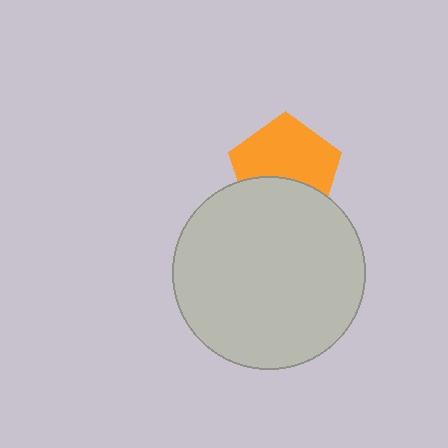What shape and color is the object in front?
The object in front is a light gray circle.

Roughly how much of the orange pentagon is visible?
About half of it is visible (roughly 63%).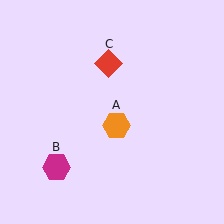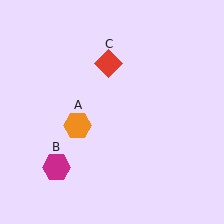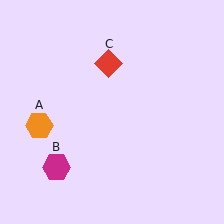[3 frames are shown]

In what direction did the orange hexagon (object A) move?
The orange hexagon (object A) moved left.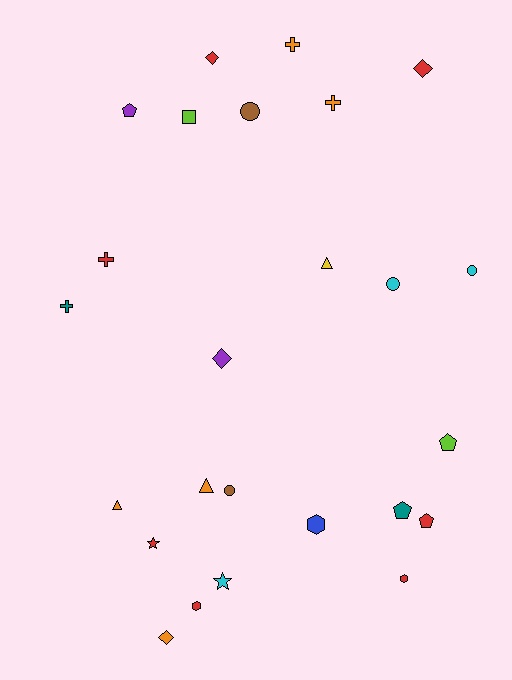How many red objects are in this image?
There are 7 red objects.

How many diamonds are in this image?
There are 4 diamonds.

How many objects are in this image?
There are 25 objects.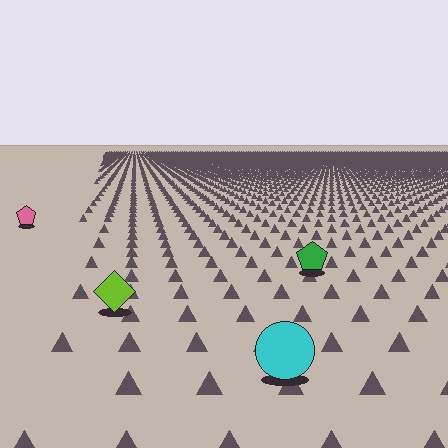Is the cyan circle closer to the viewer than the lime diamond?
Yes. The cyan circle is closer — you can tell from the texture gradient: the ground texture is coarser near it.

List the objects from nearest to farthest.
From nearest to farthest: the cyan circle, the lime diamond, the green pentagon, the pink pentagon.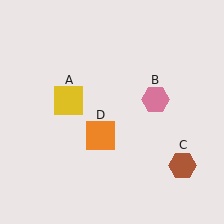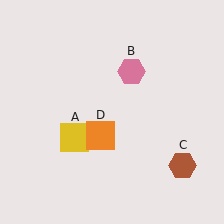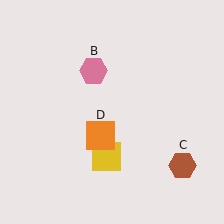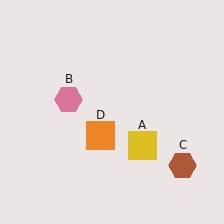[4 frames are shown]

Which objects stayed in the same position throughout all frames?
Brown hexagon (object C) and orange square (object D) remained stationary.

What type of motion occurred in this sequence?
The yellow square (object A), pink hexagon (object B) rotated counterclockwise around the center of the scene.